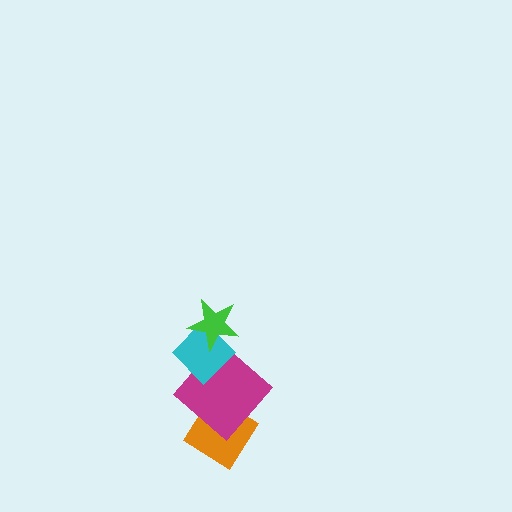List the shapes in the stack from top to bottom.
From top to bottom: the green star, the cyan diamond, the magenta diamond, the orange diamond.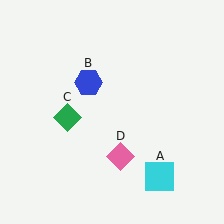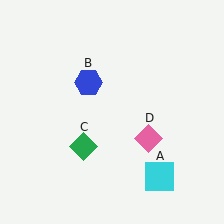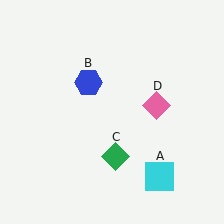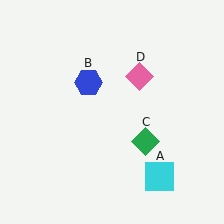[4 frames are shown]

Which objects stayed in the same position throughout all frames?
Cyan square (object A) and blue hexagon (object B) remained stationary.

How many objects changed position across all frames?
2 objects changed position: green diamond (object C), pink diamond (object D).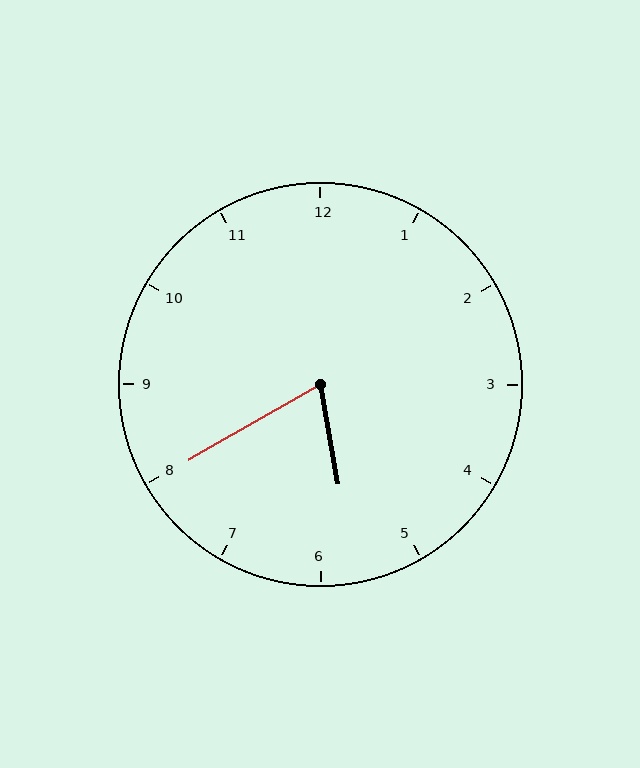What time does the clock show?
5:40.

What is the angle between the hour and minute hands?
Approximately 70 degrees.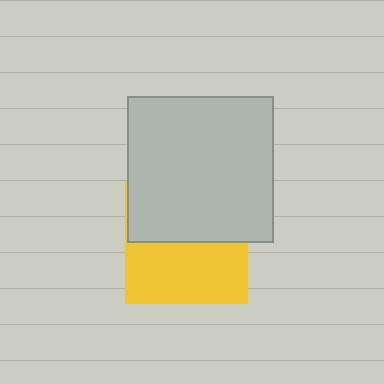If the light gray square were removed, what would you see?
You would see the complete yellow square.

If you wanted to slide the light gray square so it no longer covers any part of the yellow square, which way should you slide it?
Slide it up — that is the most direct way to separate the two shapes.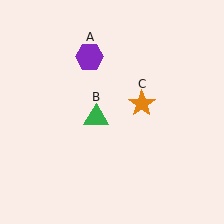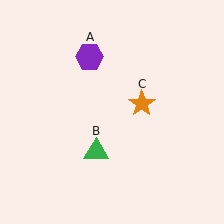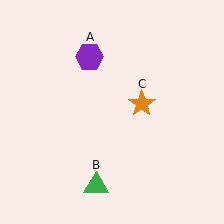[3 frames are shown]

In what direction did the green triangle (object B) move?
The green triangle (object B) moved down.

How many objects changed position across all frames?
1 object changed position: green triangle (object B).